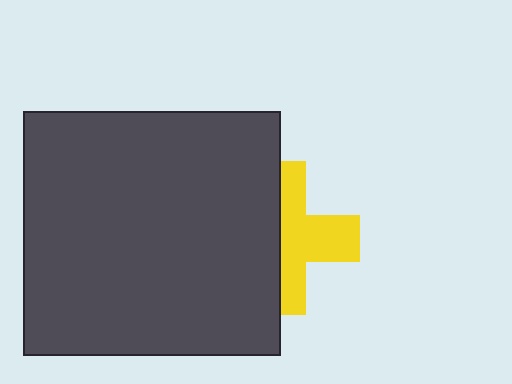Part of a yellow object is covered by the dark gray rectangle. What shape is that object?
It is a cross.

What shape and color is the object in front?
The object in front is a dark gray rectangle.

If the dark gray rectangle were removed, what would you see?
You would see the complete yellow cross.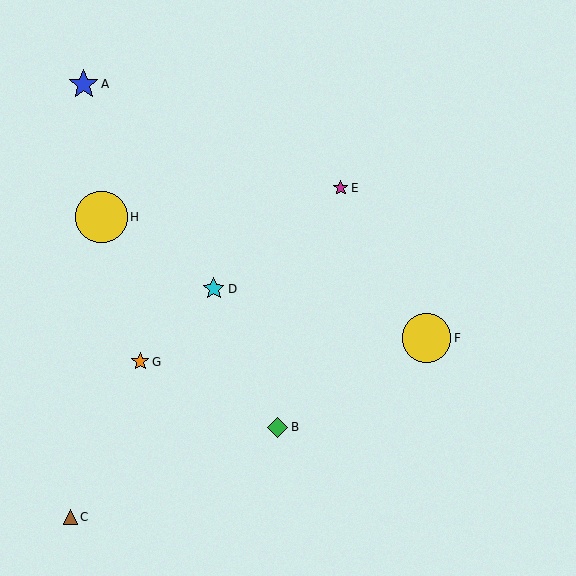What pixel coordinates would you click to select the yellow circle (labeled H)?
Click at (101, 217) to select the yellow circle H.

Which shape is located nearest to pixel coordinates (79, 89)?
The blue star (labeled A) at (84, 84) is nearest to that location.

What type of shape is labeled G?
Shape G is an orange star.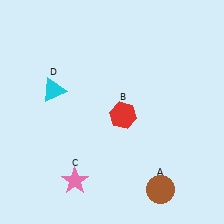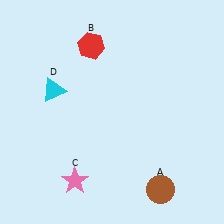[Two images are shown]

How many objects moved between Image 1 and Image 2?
1 object moved between the two images.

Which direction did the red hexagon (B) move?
The red hexagon (B) moved up.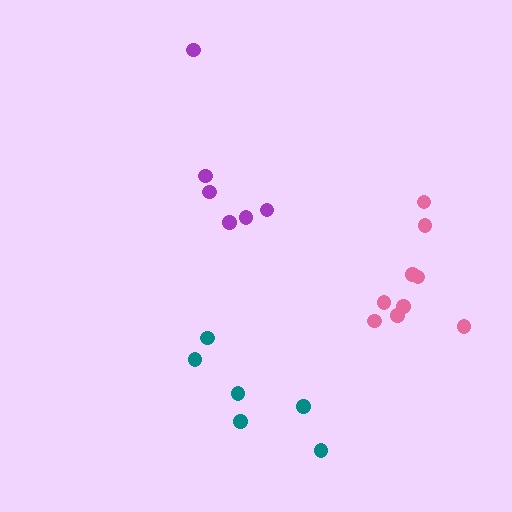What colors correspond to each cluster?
The clusters are colored: teal, purple, pink.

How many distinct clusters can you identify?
There are 3 distinct clusters.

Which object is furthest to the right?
The pink cluster is rightmost.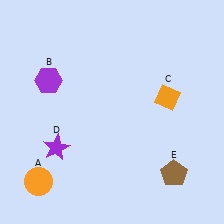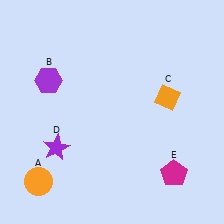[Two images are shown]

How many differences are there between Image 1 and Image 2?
There is 1 difference between the two images.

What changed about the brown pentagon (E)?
In Image 1, E is brown. In Image 2, it changed to magenta.